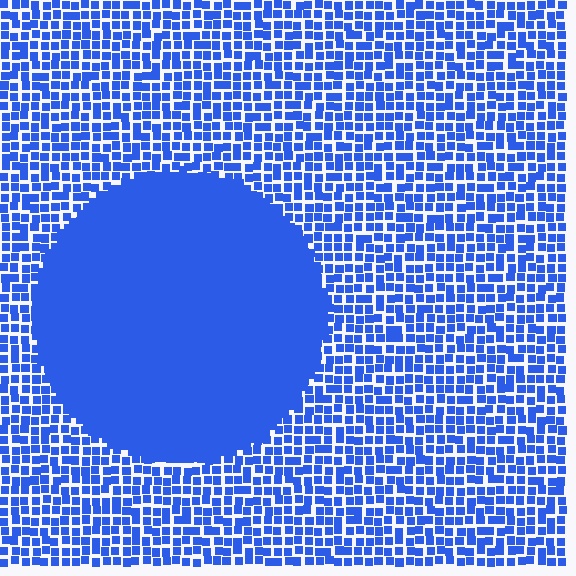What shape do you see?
I see a circle.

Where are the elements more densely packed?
The elements are more densely packed inside the circle boundary.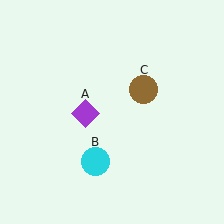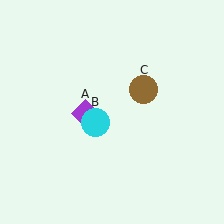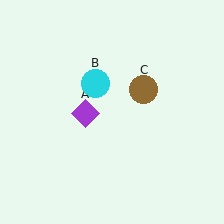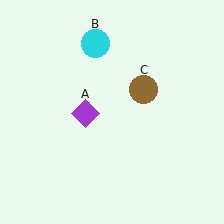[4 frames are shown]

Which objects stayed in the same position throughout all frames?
Purple diamond (object A) and brown circle (object C) remained stationary.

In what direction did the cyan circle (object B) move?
The cyan circle (object B) moved up.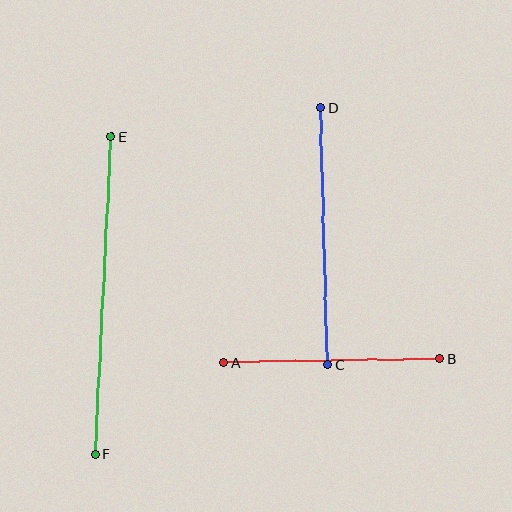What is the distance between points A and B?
The distance is approximately 216 pixels.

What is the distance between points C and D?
The distance is approximately 257 pixels.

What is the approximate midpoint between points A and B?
The midpoint is at approximately (332, 361) pixels.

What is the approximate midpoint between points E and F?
The midpoint is at approximately (103, 296) pixels.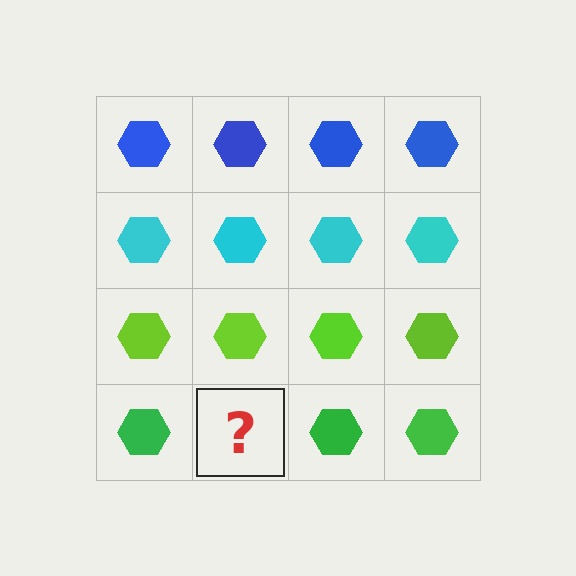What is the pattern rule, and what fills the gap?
The rule is that each row has a consistent color. The gap should be filled with a green hexagon.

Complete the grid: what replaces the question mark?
The question mark should be replaced with a green hexagon.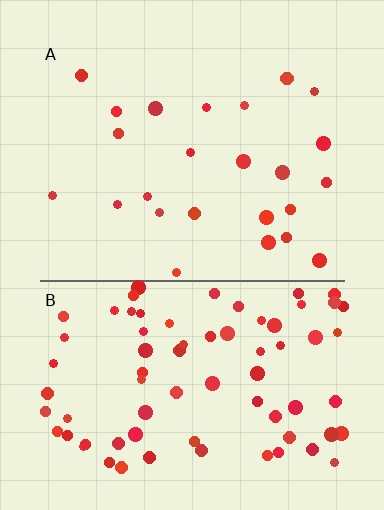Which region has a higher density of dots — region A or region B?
B (the bottom).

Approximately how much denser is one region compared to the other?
Approximately 3.0× — region B over region A.